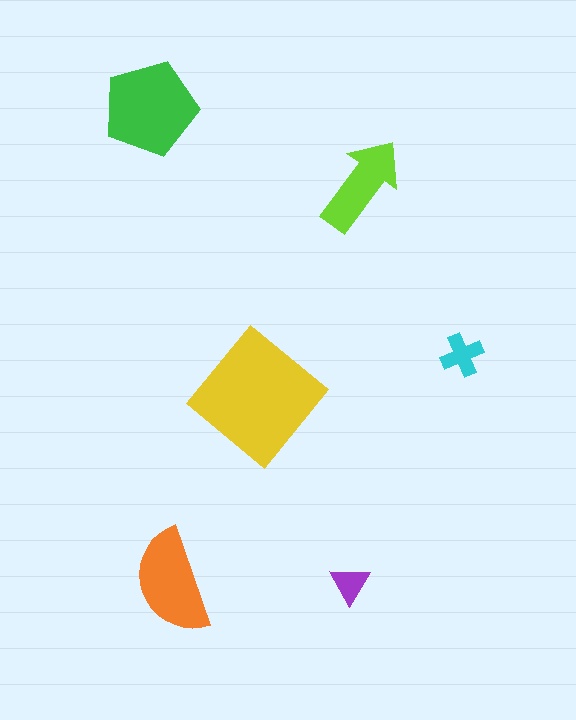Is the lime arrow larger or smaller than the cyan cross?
Larger.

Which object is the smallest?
The purple triangle.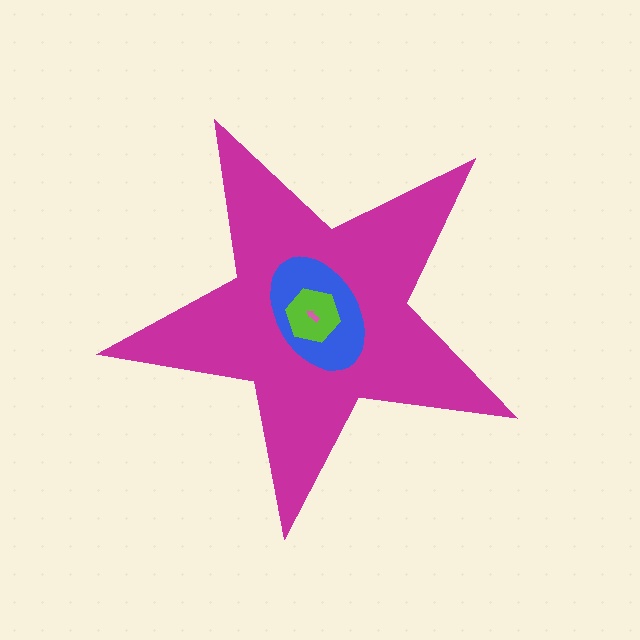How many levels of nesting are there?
4.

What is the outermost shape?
The magenta star.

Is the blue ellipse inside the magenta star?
Yes.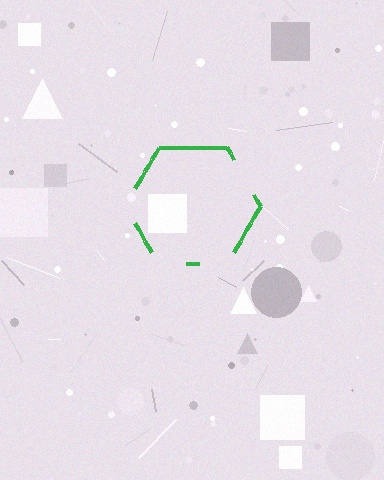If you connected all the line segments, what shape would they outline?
They would outline a hexagon.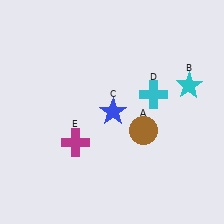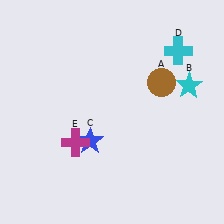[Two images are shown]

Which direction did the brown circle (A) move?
The brown circle (A) moved up.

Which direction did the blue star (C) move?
The blue star (C) moved down.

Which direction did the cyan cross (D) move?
The cyan cross (D) moved up.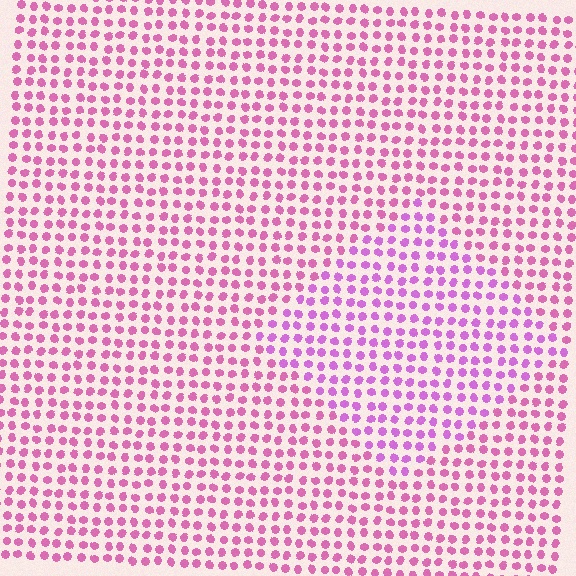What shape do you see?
I see a diamond.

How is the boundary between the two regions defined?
The boundary is defined purely by a slight shift in hue (about 25 degrees). Spacing, size, and orientation are identical on both sides.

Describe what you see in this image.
The image is filled with small pink elements in a uniform arrangement. A diamond-shaped region is visible where the elements are tinted to a slightly different hue, forming a subtle color boundary.